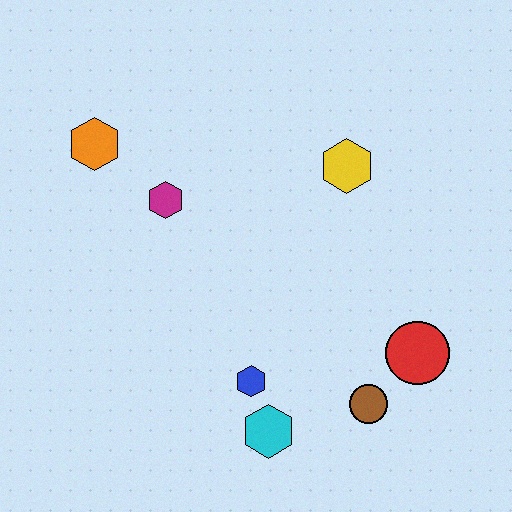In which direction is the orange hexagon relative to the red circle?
The orange hexagon is to the left of the red circle.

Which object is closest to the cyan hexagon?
The blue hexagon is closest to the cyan hexagon.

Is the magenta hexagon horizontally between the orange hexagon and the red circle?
Yes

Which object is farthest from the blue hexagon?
The orange hexagon is farthest from the blue hexagon.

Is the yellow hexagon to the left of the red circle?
Yes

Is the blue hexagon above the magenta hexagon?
No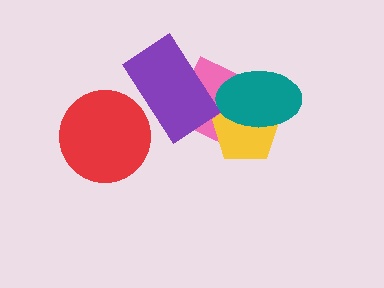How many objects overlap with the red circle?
1 object overlaps with the red circle.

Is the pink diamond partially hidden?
Yes, it is partially covered by another shape.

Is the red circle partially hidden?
No, no other shape covers it.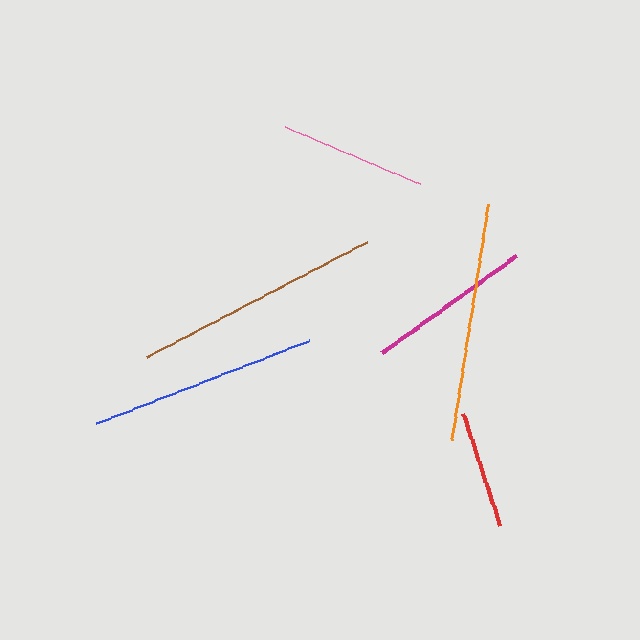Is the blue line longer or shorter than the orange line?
The orange line is longer than the blue line.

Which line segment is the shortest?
The red line is the shortest at approximately 118 pixels.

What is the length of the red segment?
The red segment is approximately 118 pixels long.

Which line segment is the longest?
The brown line is the longest at approximately 249 pixels.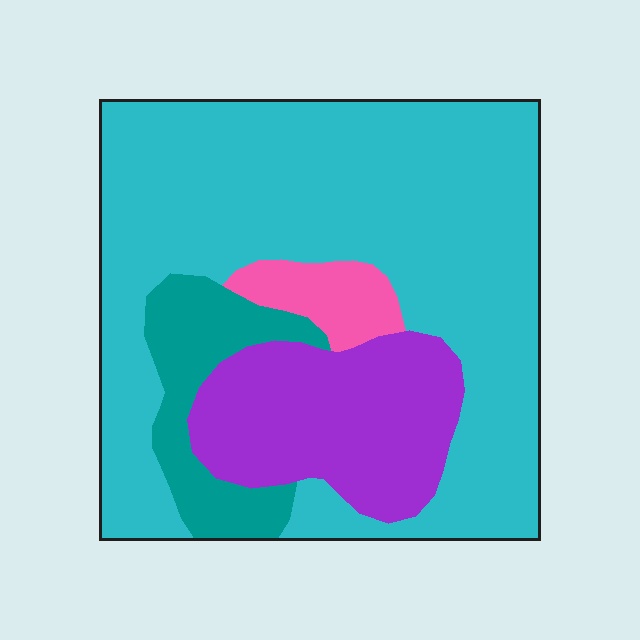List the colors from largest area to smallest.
From largest to smallest: cyan, purple, teal, pink.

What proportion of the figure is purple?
Purple takes up about one fifth (1/5) of the figure.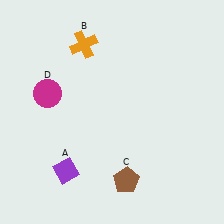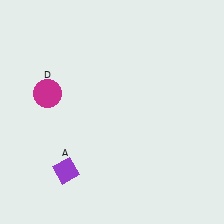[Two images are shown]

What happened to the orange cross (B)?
The orange cross (B) was removed in Image 2. It was in the top-left area of Image 1.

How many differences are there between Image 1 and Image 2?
There are 2 differences between the two images.